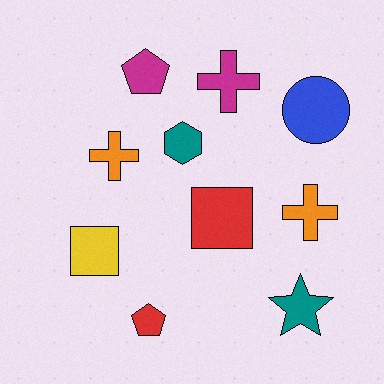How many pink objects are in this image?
There are no pink objects.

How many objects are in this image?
There are 10 objects.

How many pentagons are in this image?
There are 2 pentagons.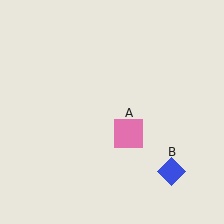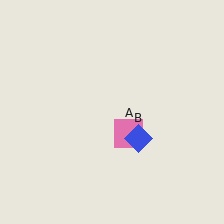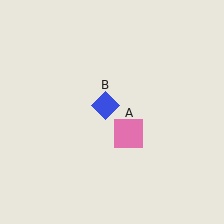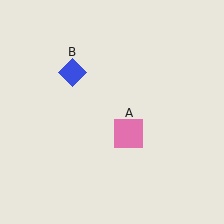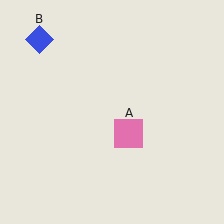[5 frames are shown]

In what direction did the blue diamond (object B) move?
The blue diamond (object B) moved up and to the left.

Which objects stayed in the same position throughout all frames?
Pink square (object A) remained stationary.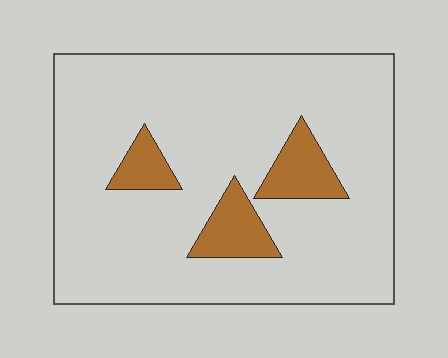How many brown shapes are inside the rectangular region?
3.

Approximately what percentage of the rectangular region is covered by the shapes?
Approximately 15%.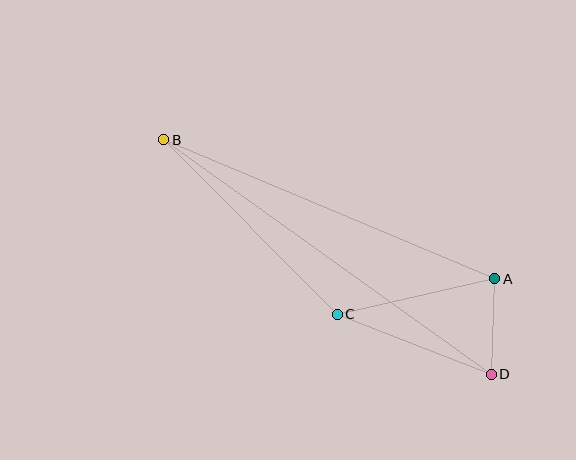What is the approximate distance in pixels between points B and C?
The distance between B and C is approximately 246 pixels.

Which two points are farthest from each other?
Points B and D are farthest from each other.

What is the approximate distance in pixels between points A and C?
The distance between A and C is approximately 161 pixels.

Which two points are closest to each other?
Points A and D are closest to each other.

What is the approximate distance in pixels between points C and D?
The distance between C and D is approximately 165 pixels.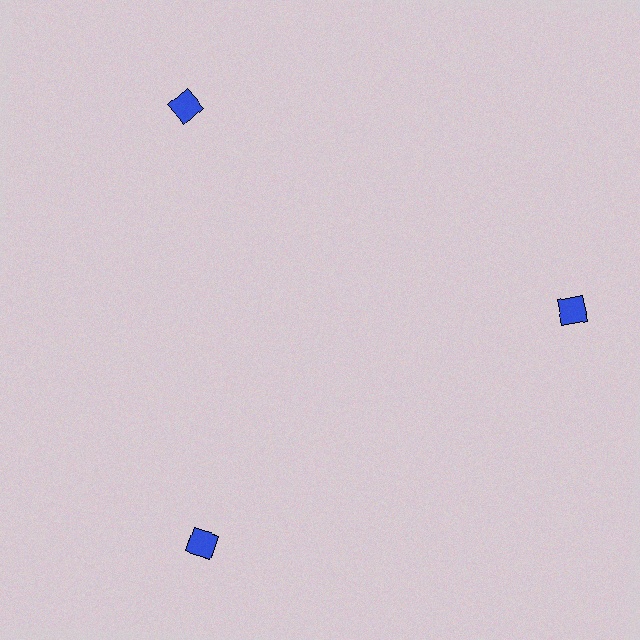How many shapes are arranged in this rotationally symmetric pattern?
There are 3 shapes, arranged in 3 groups of 1.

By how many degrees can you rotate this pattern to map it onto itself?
The pattern maps onto itself every 120 degrees of rotation.